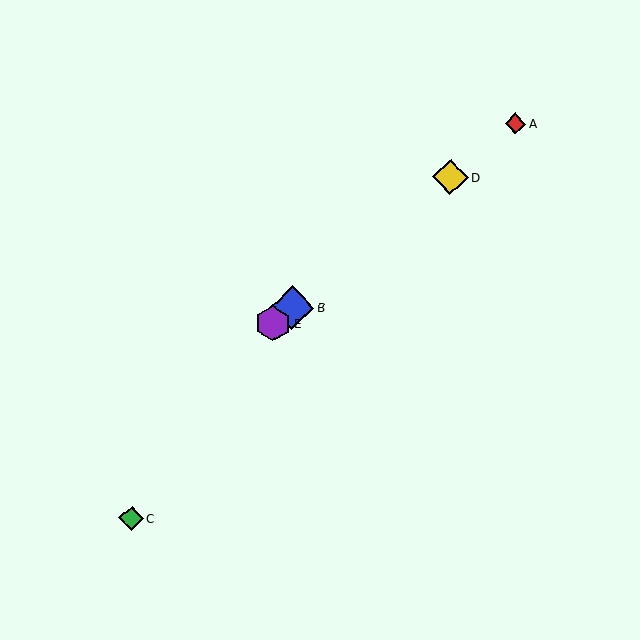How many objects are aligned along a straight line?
4 objects (A, B, D, E) are aligned along a straight line.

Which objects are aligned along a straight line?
Objects A, B, D, E are aligned along a straight line.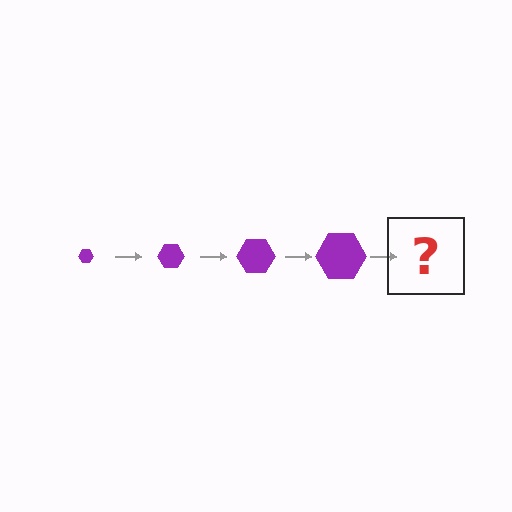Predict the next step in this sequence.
The next step is a purple hexagon, larger than the previous one.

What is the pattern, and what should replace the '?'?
The pattern is that the hexagon gets progressively larger each step. The '?' should be a purple hexagon, larger than the previous one.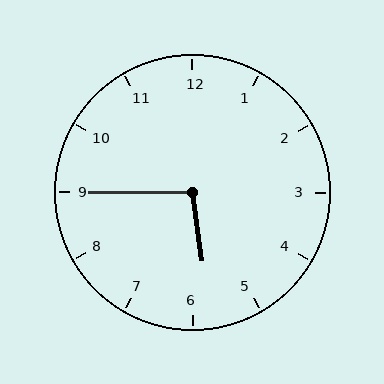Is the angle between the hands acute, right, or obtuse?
It is obtuse.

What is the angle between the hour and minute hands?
Approximately 98 degrees.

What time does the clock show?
5:45.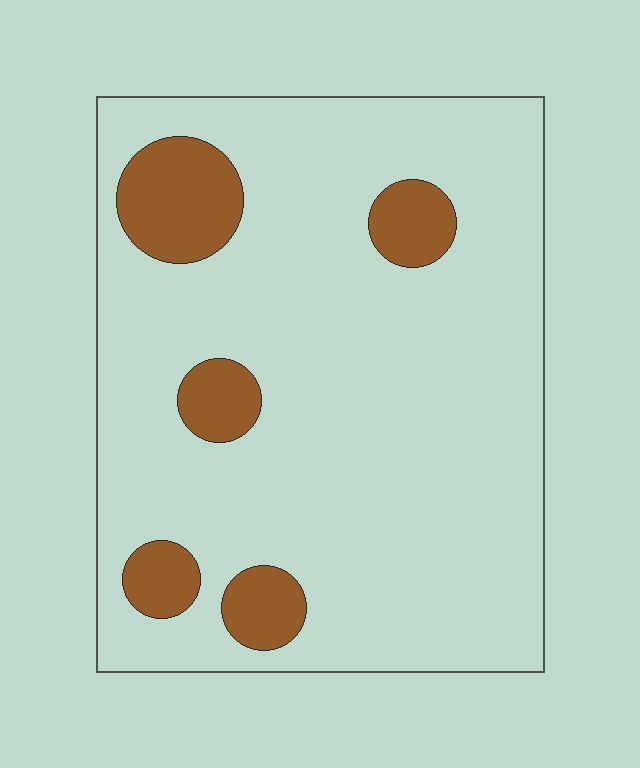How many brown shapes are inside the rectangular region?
5.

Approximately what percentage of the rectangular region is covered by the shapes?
Approximately 15%.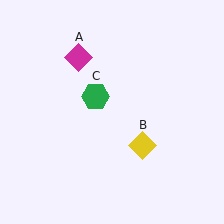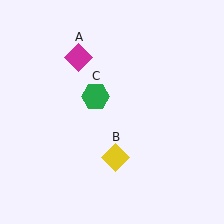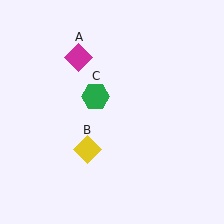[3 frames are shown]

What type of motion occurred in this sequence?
The yellow diamond (object B) rotated clockwise around the center of the scene.